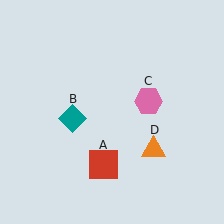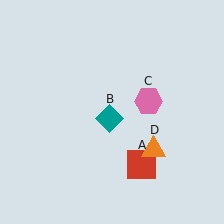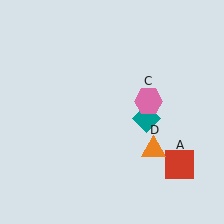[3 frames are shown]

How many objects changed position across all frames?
2 objects changed position: red square (object A), teal diamond (object B).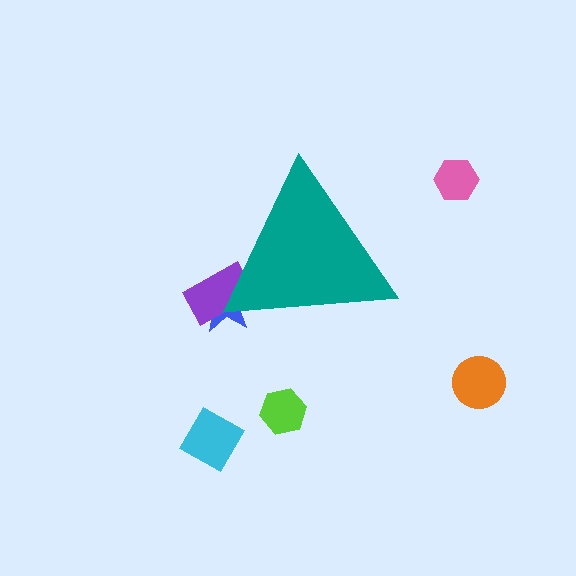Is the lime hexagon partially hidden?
No, the lime hexagon is fully visible.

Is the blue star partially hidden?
Yes, the blue star is partially hidden behind the teal triangle.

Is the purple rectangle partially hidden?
Yes, the purple rectangle is partially hidden behind the teal triangle.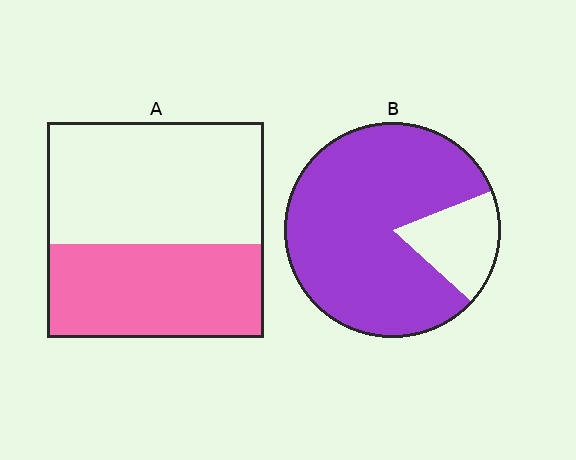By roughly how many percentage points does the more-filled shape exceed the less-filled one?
By roughly 40 percentage points (B over A).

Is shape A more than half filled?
No.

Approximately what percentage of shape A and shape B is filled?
A is approximately 45% and B is approximately 80%.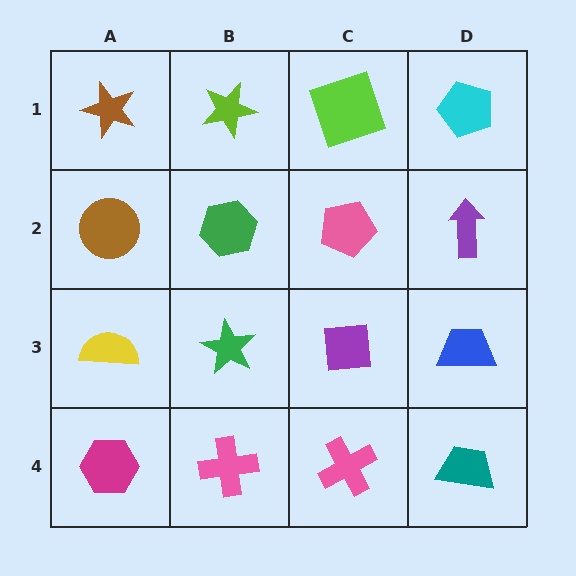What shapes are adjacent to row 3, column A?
A brown circle (row 2, column A), a magenta hexagon (row 4, column A), a green star (row 3, column B).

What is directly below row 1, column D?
A purple arrow.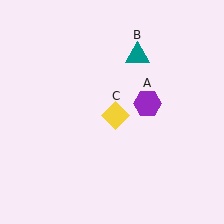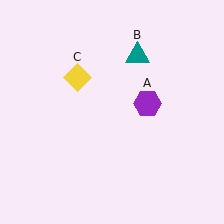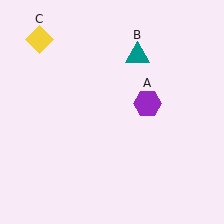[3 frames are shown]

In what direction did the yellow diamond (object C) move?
The yellow diamond (object C) moved up and to the left.